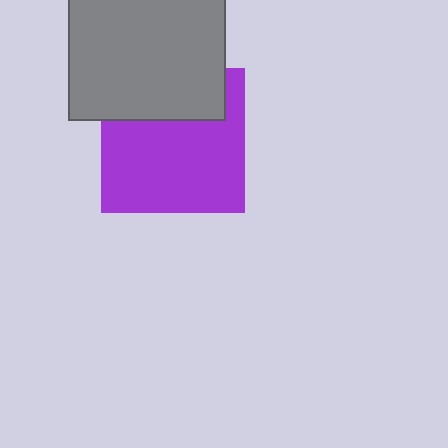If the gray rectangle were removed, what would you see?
You would see the complete purple square.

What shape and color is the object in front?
The object in front is a gray rectangle.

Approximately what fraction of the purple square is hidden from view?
Roughly 32% of the purple square is hidden behind the gray rectangle.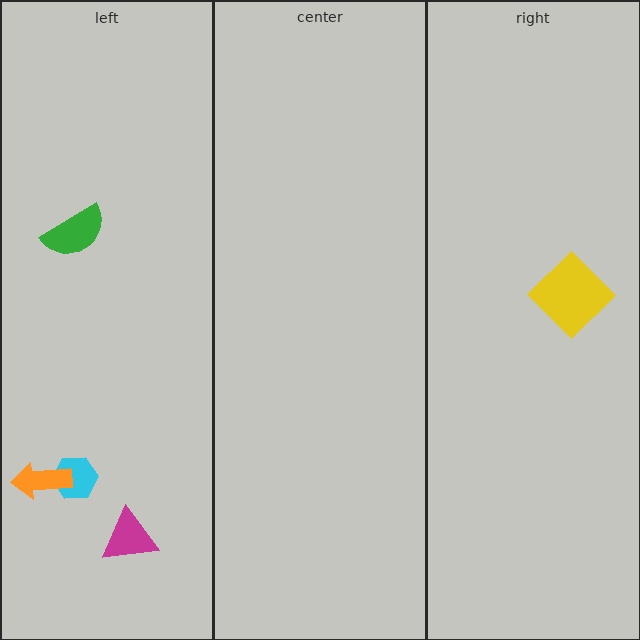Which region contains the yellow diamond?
The right region.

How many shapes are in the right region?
1.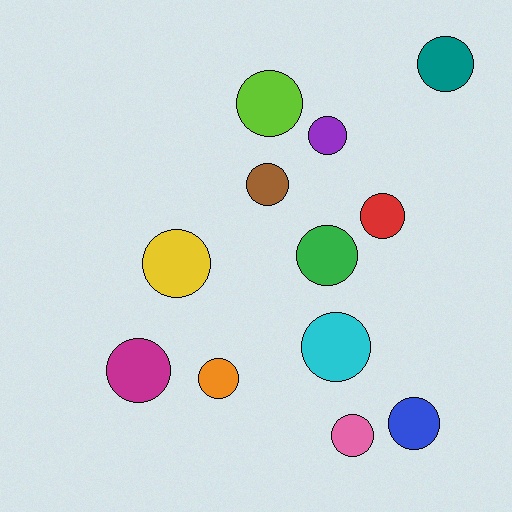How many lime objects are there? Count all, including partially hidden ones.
There is 1 lime object.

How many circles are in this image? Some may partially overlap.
There are 12 circles.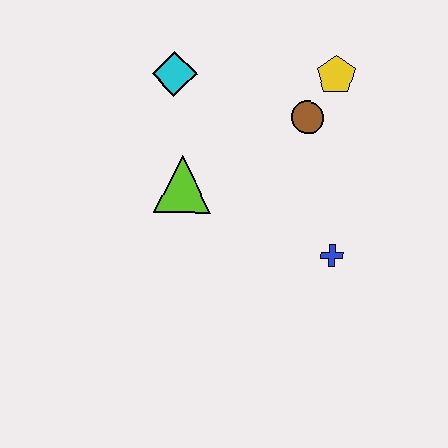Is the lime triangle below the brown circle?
Yes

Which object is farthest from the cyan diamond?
The blue cross is farthest from the cyan diamond.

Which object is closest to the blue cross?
The brown circle is closest to the blue cross.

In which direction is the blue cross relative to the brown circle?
The blue cross is below the brown circle.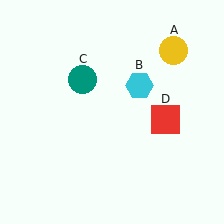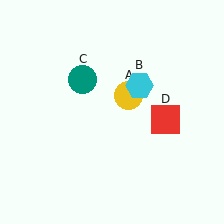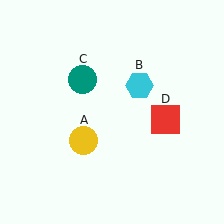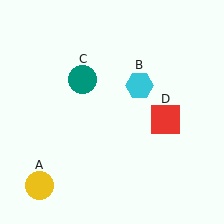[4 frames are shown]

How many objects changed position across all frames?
1 object changed position: yellow circle (object A).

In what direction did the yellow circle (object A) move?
The yellow circle (object A) moved down and to the left.